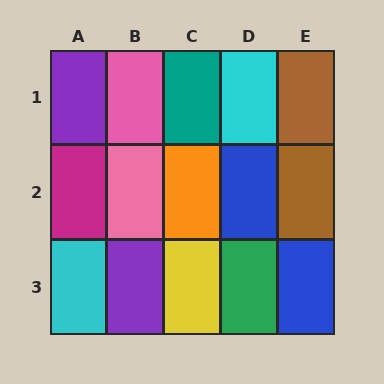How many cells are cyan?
2 cells are cyan.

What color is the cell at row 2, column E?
Brown.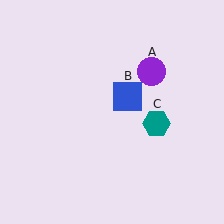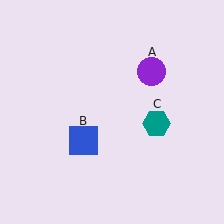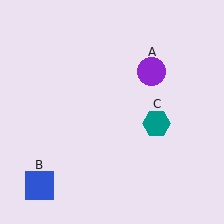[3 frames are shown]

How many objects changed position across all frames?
1 object changed position: blue square (object B).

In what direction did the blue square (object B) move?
The blue square (object B) moved down and to the left.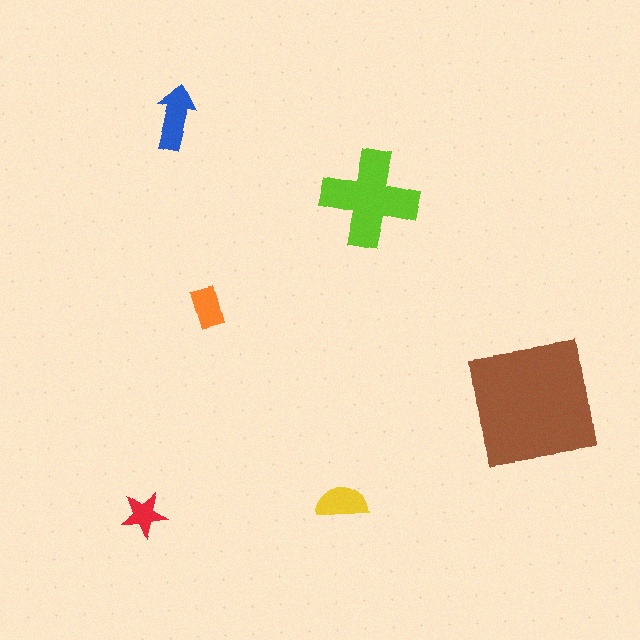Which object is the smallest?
The red star.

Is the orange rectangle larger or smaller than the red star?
Larger.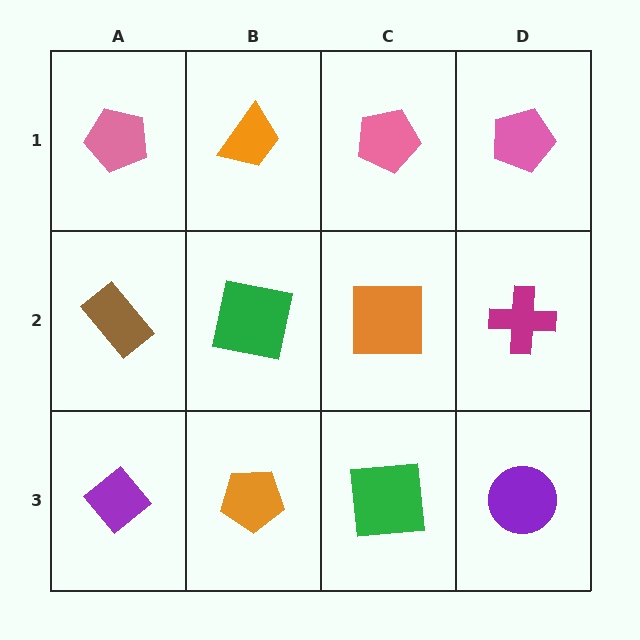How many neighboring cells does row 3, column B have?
3.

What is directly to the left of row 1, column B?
A pink pentagon.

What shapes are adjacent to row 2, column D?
A pink pentagon (row 1, column D), a purple circle (row 3, column D), an orange square (row 2, column C).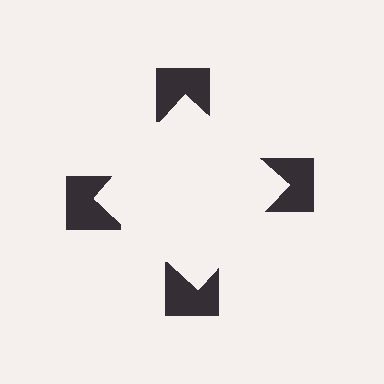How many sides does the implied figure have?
4 sides.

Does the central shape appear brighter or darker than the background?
It typically appears slightly brighter than the background, even though no actual brightness change is drawn.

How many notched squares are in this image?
There are 4 — one at each vertex of the illusory square.